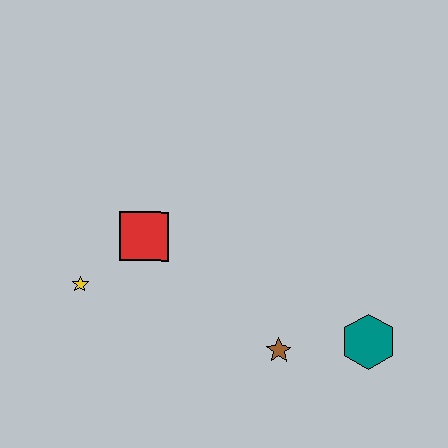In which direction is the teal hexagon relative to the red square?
The teal hexagon is to the right of the red square.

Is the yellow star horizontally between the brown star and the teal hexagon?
No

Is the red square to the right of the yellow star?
Yes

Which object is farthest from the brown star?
The yellow star is farthest from the brown star.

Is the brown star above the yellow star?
No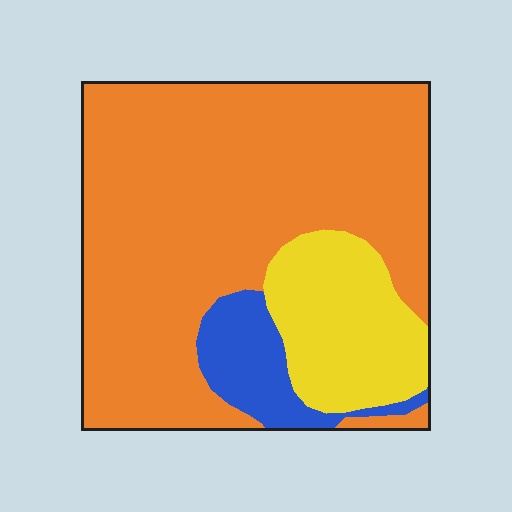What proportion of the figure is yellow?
Yellow covers around 20% of the figure.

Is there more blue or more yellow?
Yellow.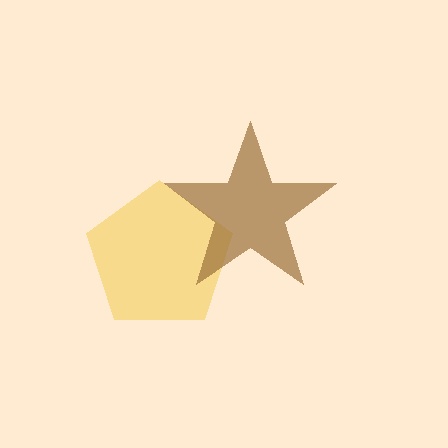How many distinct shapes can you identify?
There are 2 distinct shapes: a yellow pentagon, a brown star.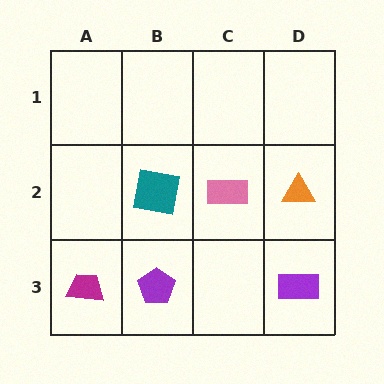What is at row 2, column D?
An orange triangle.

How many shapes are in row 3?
3 shapes.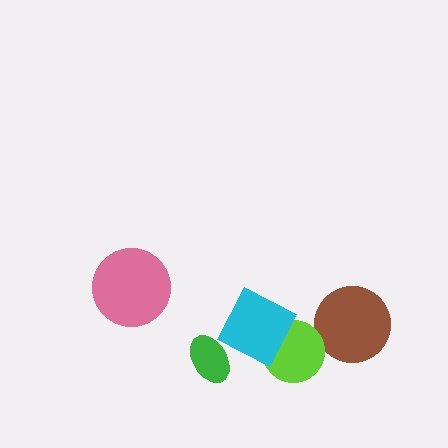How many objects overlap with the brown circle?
0 objects overlap with the brown circle.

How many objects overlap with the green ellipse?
1 object overlaps with the green ellipse.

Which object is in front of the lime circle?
The cyan diamond is in front of the lime circle.